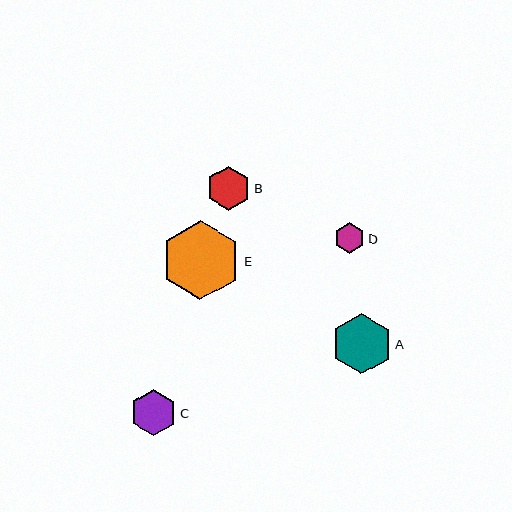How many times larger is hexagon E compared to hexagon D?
Hexagon E is approximately 2.6 times the size of hexagon D.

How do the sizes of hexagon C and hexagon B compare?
Hexagon C and hexagon B are approximately the same size.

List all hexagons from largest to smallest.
From largest to smallest: E, A, C, B, D.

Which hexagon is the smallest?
Hexagon D is the smallest with a size of approximately 31 pixels.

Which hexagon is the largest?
Hexagon E is the largest with a size of approximately 80 pixels.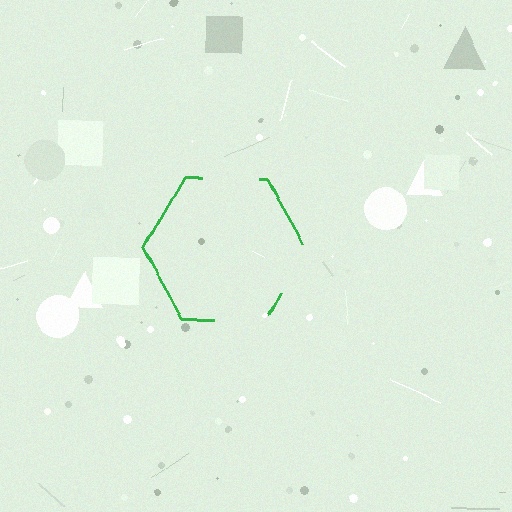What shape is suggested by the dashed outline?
The dashed outline suggests a hexagon.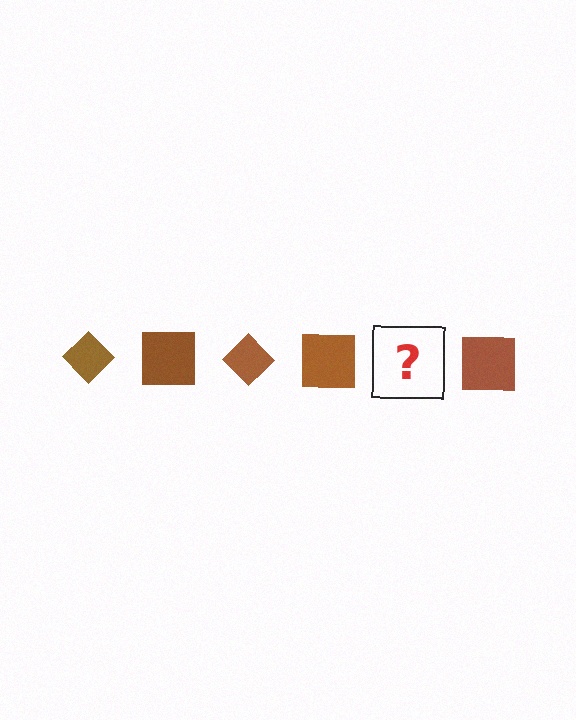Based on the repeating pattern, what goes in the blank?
The blank should be a brown diamond.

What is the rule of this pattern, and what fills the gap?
The rule is that the pattern cycles through diamond, square shapes in brown. The gap should be filled with a brown diamond.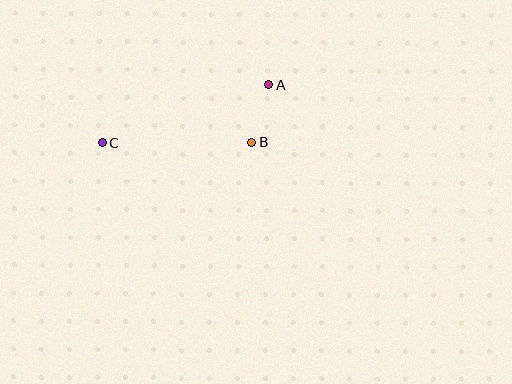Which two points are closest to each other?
Points A and B are closest to each other.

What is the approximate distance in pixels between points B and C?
The distance between B and C is approximately 150 pixels.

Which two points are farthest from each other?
Points A and C are farthest from each other.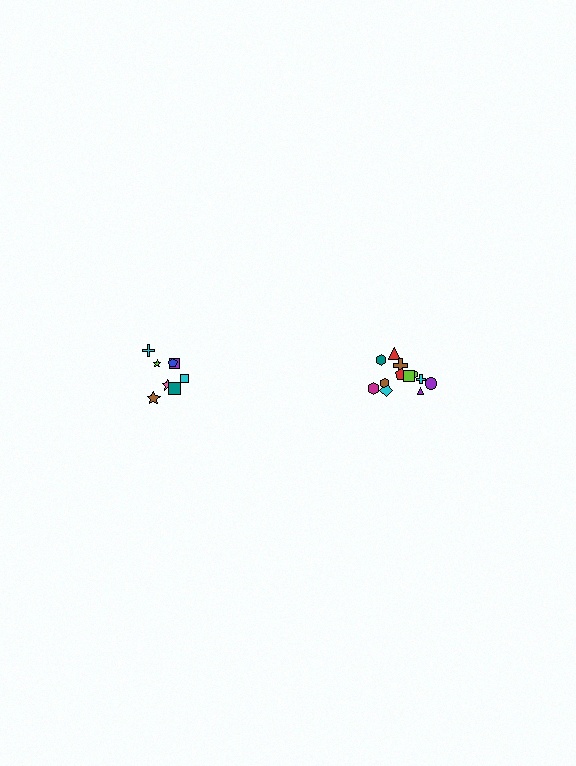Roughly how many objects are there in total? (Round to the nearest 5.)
Roughly 20 objects in total.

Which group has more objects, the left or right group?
The right group.